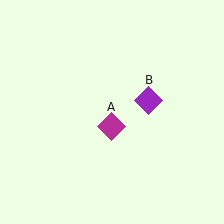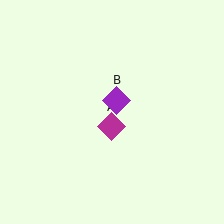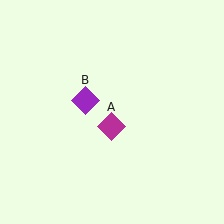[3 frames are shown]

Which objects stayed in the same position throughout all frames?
Magenta diamond (object A) remained stationary.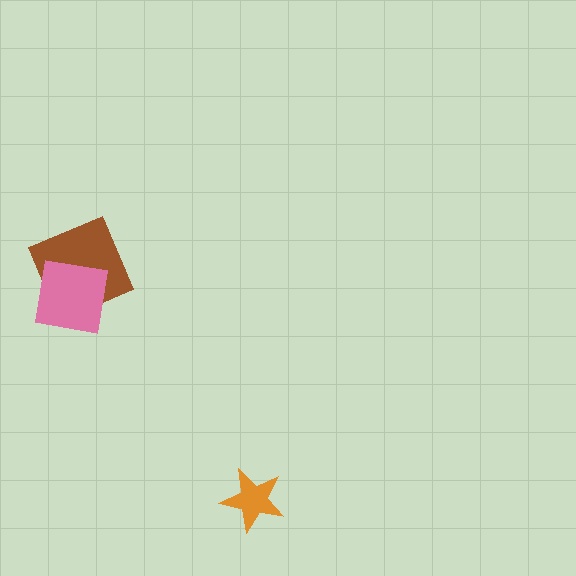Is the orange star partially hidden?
No, no other shape covers it.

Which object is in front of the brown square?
The pink square is in front of the brown square.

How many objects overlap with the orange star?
0 objects overlap with the orange star.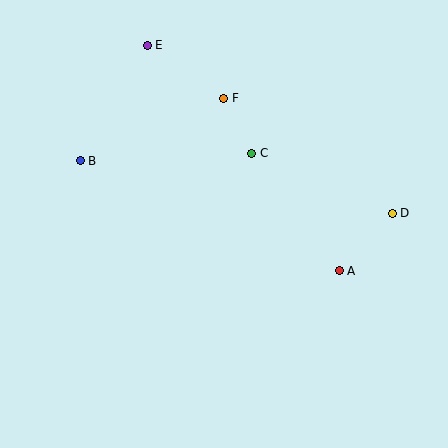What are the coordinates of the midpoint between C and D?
The midpoint between C and D is at (322, 183).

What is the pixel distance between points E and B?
The distance between E and B is 133 pixels.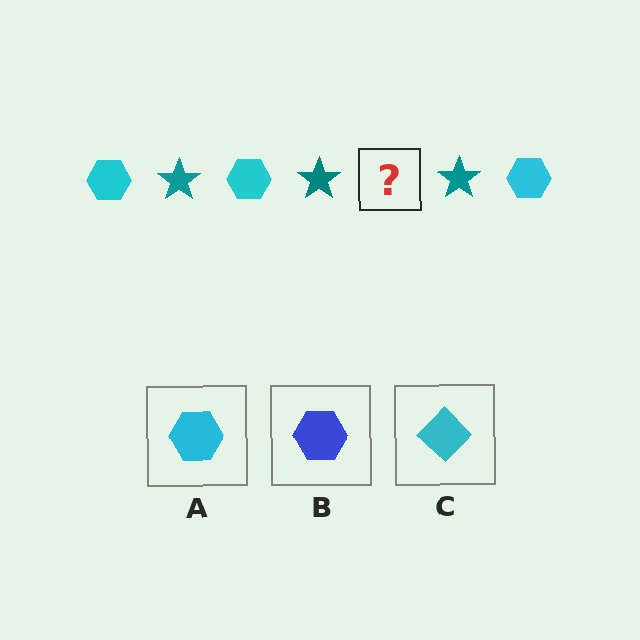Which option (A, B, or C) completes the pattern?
A.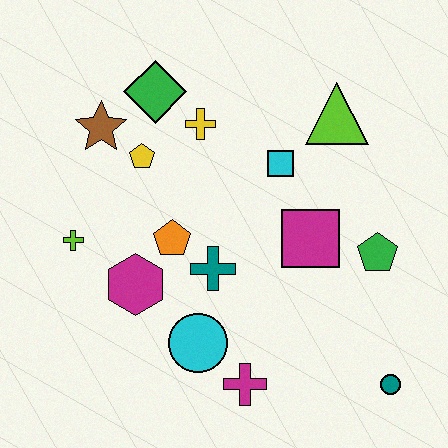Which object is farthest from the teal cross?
The teal circle is farthest from the teal cross.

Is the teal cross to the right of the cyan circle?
Yes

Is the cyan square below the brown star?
Yes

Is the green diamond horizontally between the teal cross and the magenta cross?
No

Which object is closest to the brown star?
The yellow pentagon is closest to the brown star.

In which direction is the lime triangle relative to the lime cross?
The lime triangle is to the right of the lime cross.